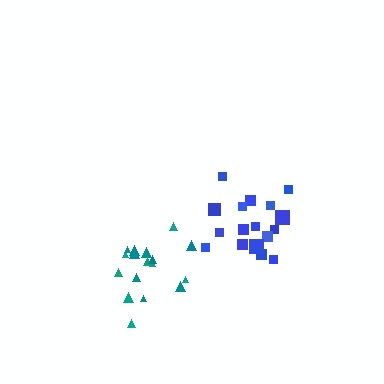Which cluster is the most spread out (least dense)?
Blue.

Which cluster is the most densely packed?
Teal.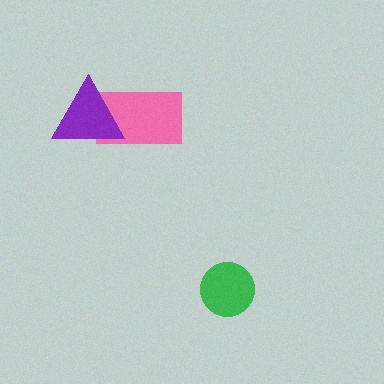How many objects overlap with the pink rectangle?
1 object overlaps with the pink rectangle.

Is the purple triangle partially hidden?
No, no other shape covers it.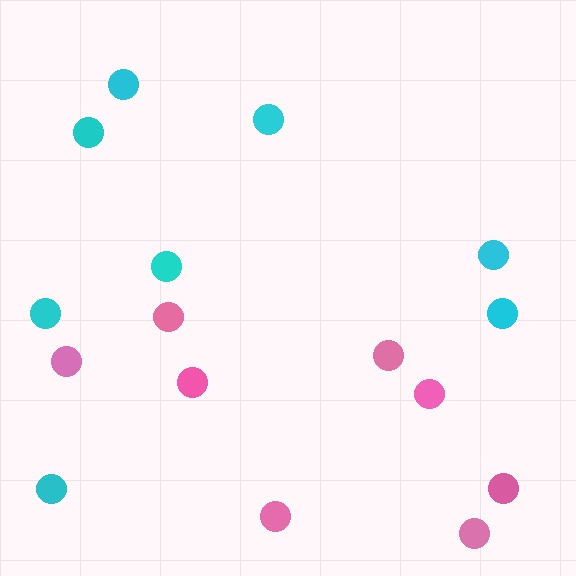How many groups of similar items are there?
There are 2 groups: one group of pink circles (8) and one group of cyan circles (8).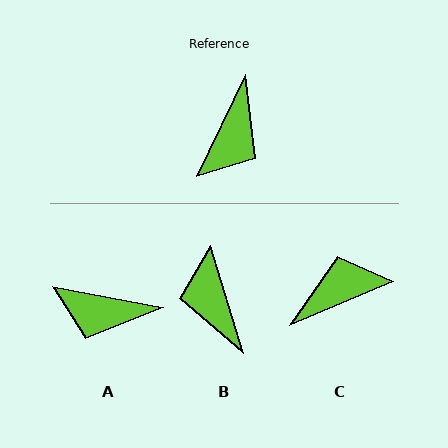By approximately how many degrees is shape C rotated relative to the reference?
Approximately 139 degrees counter-clockwise.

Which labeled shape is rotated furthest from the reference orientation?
C, about 139 degrees away.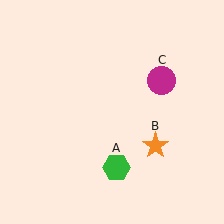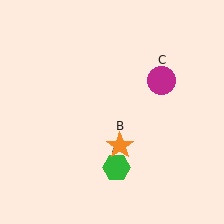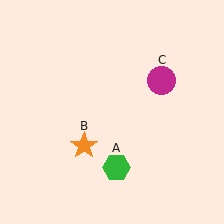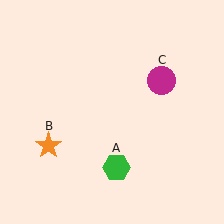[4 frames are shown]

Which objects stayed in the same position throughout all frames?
Green hexagon (object A) and magenta circle (object C) remained stationary.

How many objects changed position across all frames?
1 object changed position: orange star (object B).